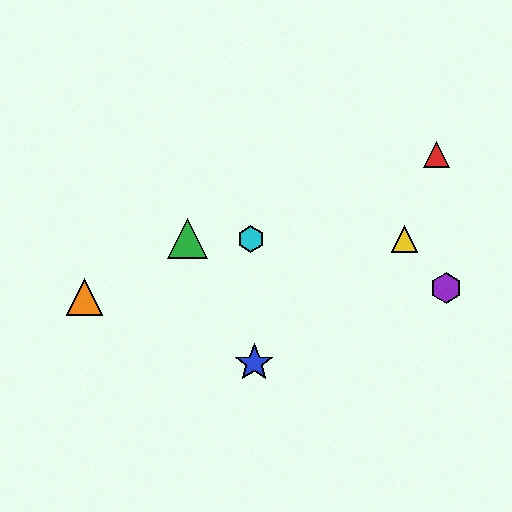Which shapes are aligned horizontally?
The green triangle, the yellow triangle, the cyan hexagon are aligned horizontally.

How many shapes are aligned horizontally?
3 shapes (the green triangle, the yellow triangle, the cyan hexagon) are aligned horizontally.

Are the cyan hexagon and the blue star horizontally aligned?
No, the cyan hexagon is at y≈239 and the blue star is at y≈363.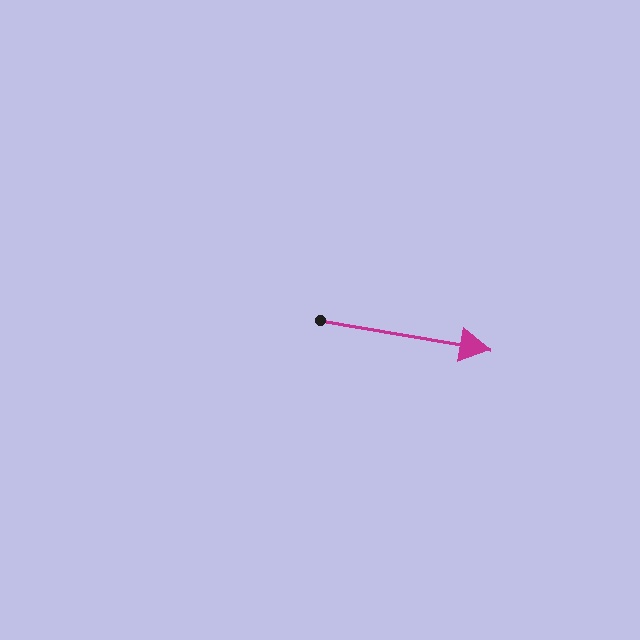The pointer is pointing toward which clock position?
Roughly 3 o'clock.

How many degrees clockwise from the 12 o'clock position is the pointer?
Approximately 100 degrees.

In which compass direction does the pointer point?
East.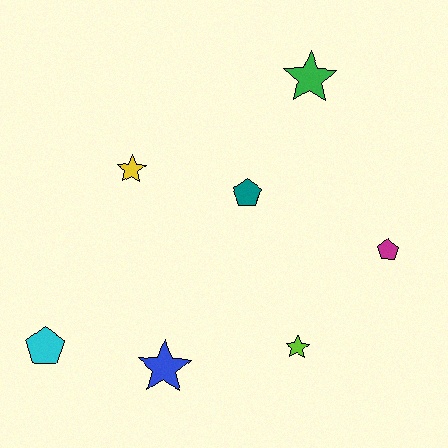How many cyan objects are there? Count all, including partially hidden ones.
There is 1 cyan object.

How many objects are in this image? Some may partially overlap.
There are 7 objects.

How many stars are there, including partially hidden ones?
There are 4 stars.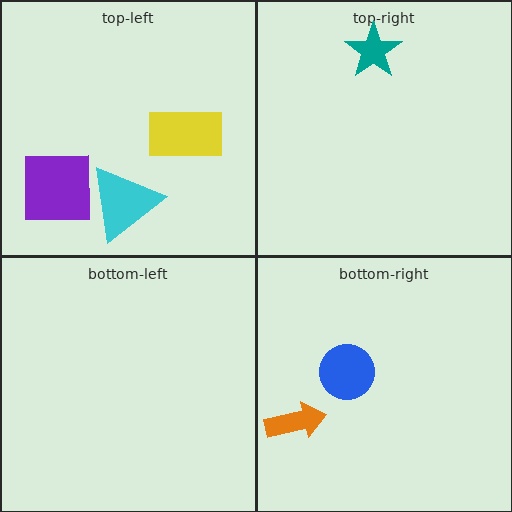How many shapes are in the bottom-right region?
2.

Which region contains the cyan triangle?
The top-left region.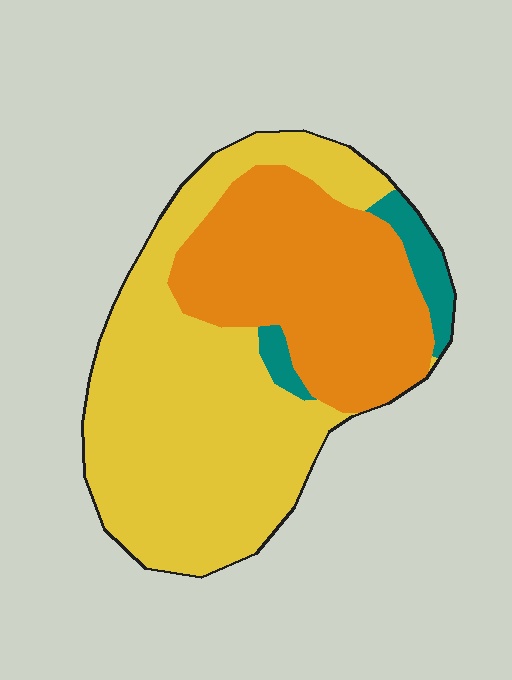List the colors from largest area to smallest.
From largest to smallest: yellow, orange, teal.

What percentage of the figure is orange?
Orange takes up between a third and a half of the figure.